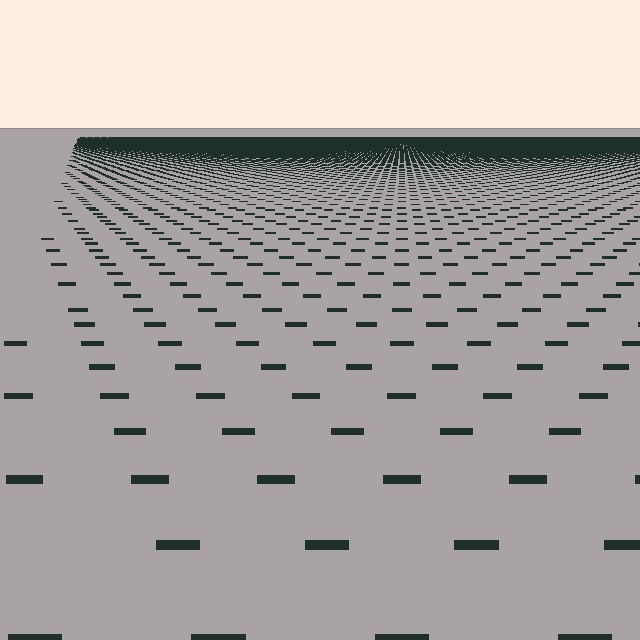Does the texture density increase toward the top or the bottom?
Density increases toward the top.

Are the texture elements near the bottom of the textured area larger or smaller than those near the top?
Larger. Near the bottom, elements are closer to the viewer and appear at a bigger on-screen size.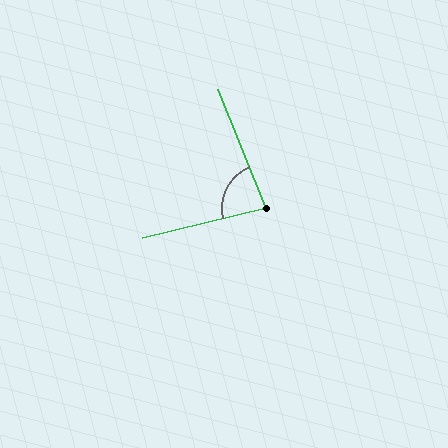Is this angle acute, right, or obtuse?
It is acute.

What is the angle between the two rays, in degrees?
Approximately 82 degrees.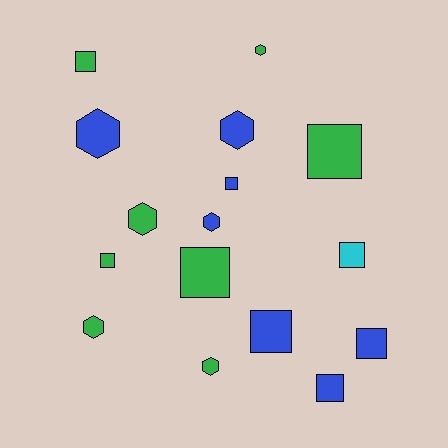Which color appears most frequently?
Green, with 8 objects.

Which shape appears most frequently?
Square, with 9 objects.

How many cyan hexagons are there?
There are no cyan hexagons.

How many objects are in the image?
There are 16 objects.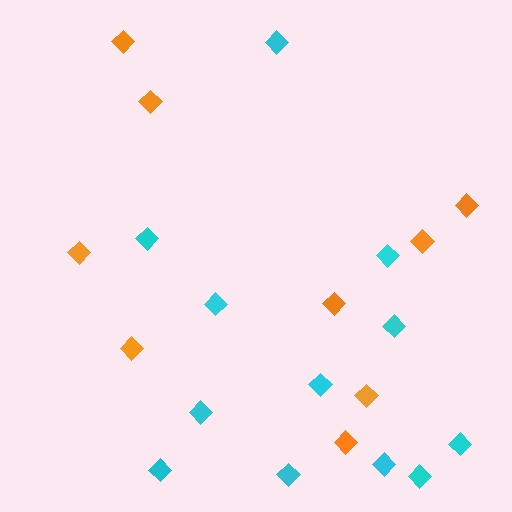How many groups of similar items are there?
There are 2 groups: one group of orange diamonds (9) and one group of cyan diamonds (12).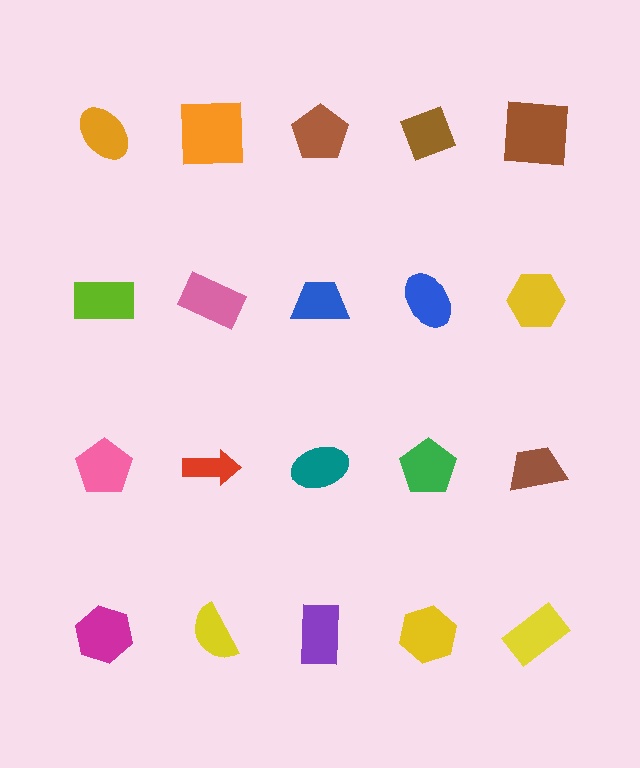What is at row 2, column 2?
A pink rectangle.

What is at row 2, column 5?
A yellow hexagon.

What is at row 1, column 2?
An orange square.